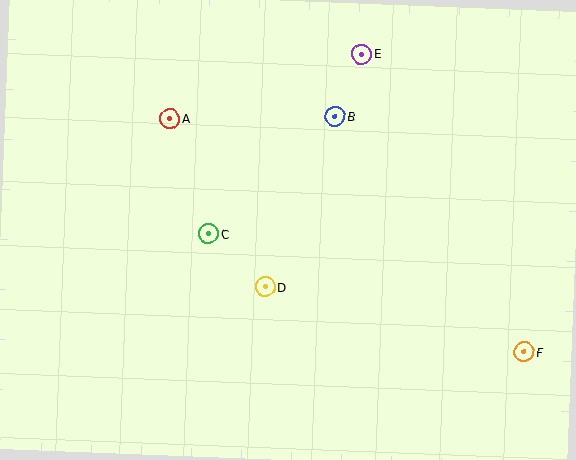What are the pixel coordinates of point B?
Point B is at (335, 116).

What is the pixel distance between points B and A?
The distance between B and A is 165 pixels.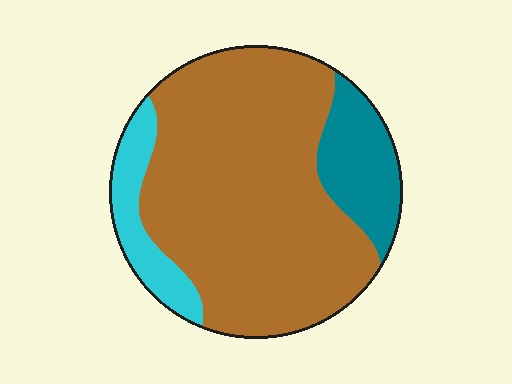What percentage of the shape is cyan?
Cyan covers about 10% of the shape.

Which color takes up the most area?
Brown, at roughly 75%.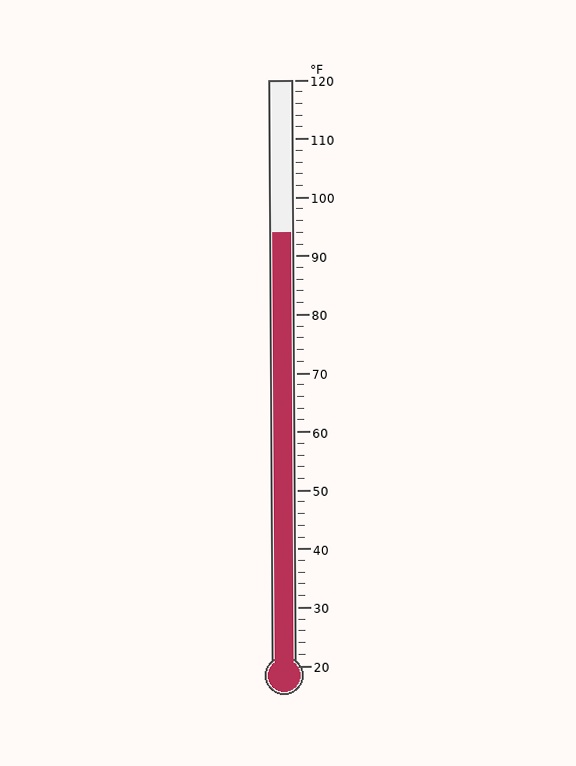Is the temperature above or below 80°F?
The temperature is above 80°F.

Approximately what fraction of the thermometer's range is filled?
The thermometer is filled to approximately 75% of its range.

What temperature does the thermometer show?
The thermometer shows approximately 94°F.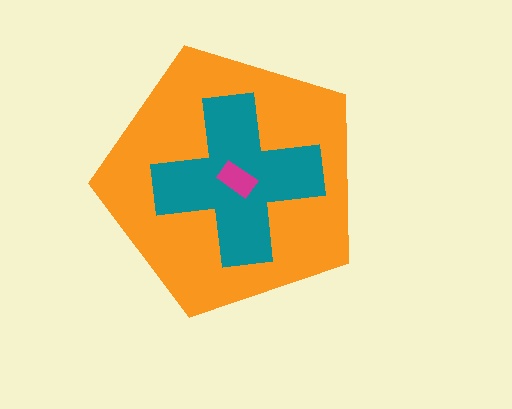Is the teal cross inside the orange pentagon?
Yes.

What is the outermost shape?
The orange pentagon.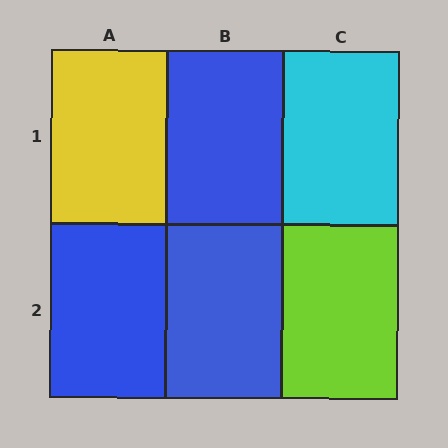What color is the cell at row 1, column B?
Blue.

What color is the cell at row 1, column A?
Yellow.